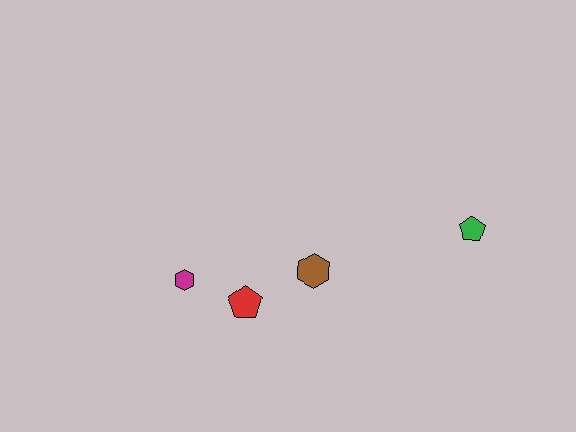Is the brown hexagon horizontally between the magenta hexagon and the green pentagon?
Yes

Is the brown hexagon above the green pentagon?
No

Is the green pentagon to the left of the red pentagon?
No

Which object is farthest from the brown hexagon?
The green pentagon is farthest from the brown hexagon.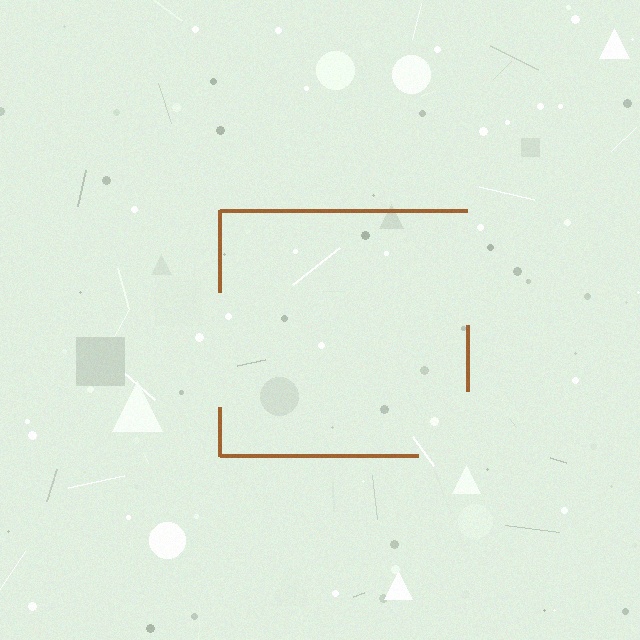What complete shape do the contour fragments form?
The contour fragments form a square.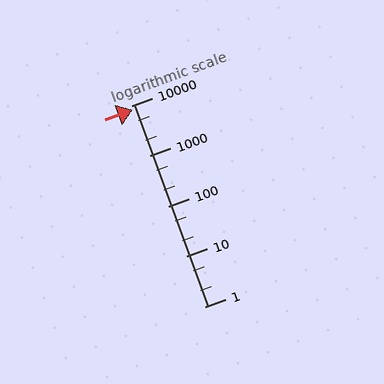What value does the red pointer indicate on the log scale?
The pointer indicates approximately 8100.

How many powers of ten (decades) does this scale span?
The scale spans 4 decades, from 1 to 10000.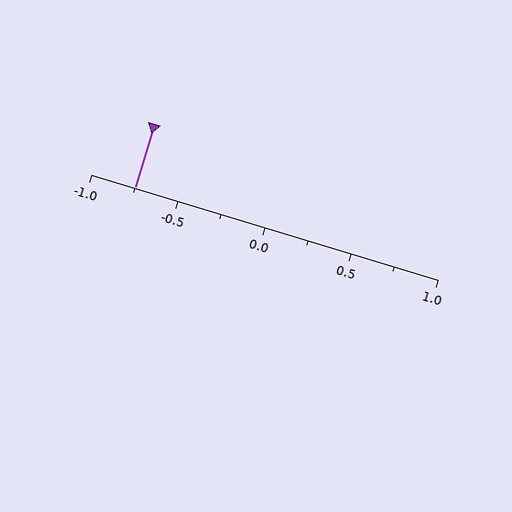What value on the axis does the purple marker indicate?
The marker indicates approximately -0.75.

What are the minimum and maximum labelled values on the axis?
The axis runs from -1.0 to 1.0.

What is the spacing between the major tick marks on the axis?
The major ticks are spaced 0.5 apart.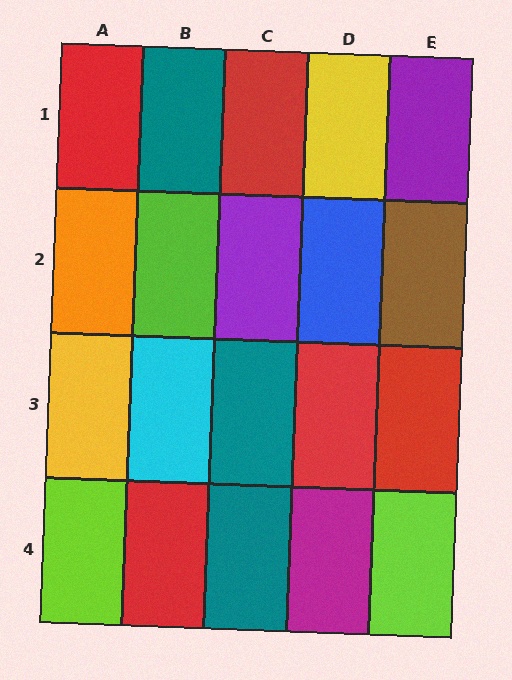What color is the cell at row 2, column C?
Purple.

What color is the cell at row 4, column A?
Lime.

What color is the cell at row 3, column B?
Cyan.